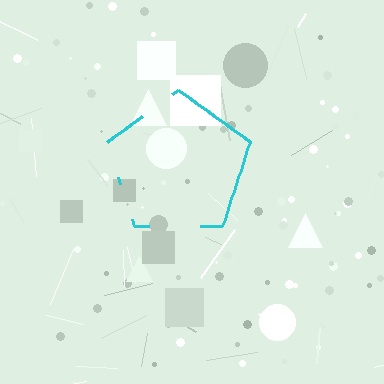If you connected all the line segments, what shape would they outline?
They would outline a pentagon.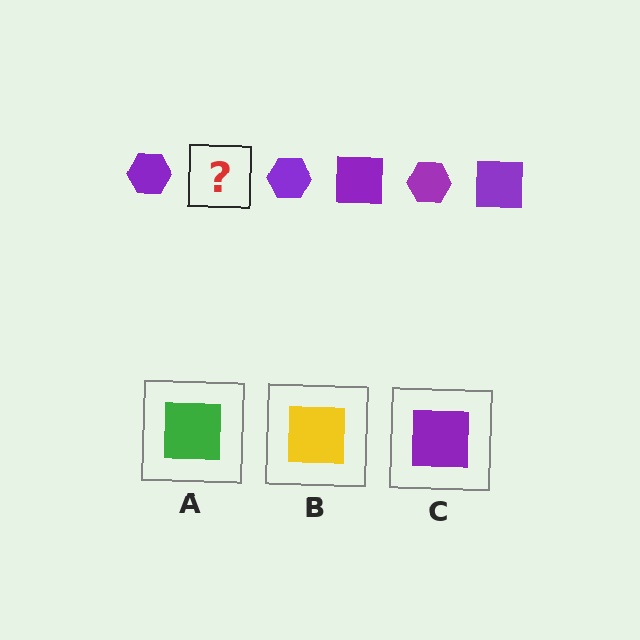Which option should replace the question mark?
Option C.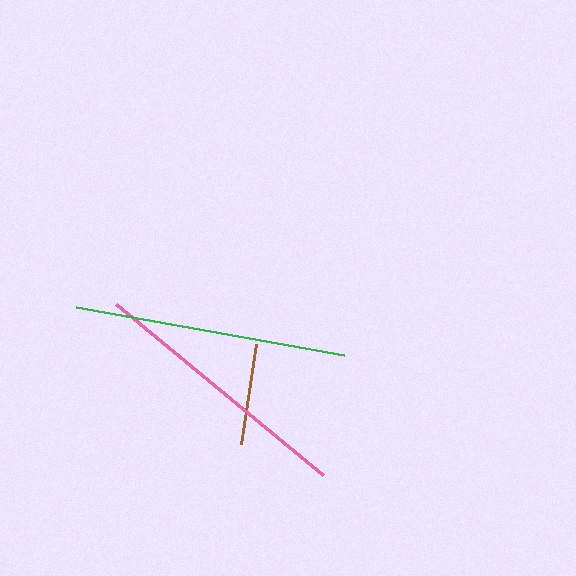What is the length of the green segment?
The green segment is approximately 273 pixels long.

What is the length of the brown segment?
The brown segment is approximately 101 pixels long.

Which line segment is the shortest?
The brown line is the shortest at approximately 101 pixels.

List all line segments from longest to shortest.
From longest to shortest: green, pink, brown.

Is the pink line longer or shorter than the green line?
The green line is longer than the pink line.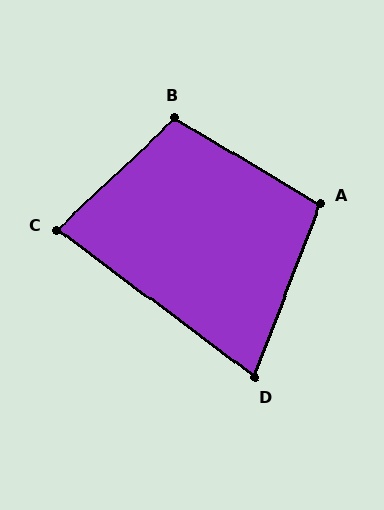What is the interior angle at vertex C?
Approximately 80 degrees (acute).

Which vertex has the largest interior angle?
B, at approximately 106 degrees.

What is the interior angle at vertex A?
Approximately 100 degrees (obtuse).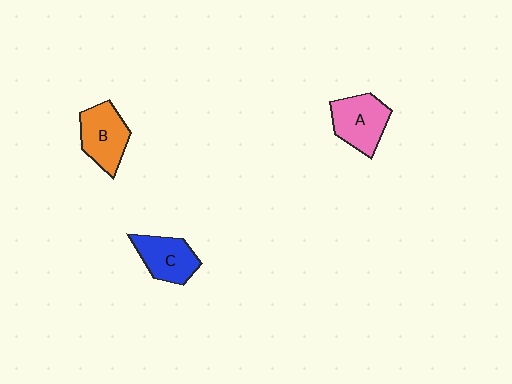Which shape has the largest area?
Shape A (pink).